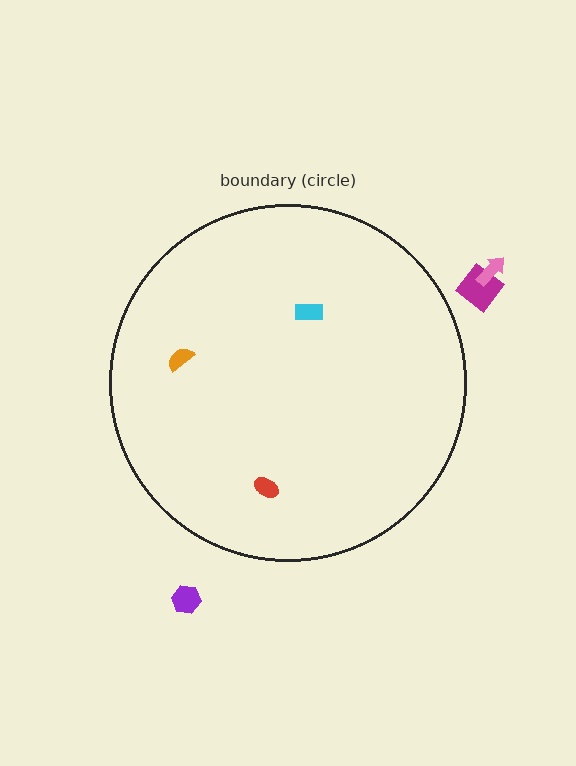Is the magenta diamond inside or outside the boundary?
Outside.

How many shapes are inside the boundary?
3 inside, 3 outside.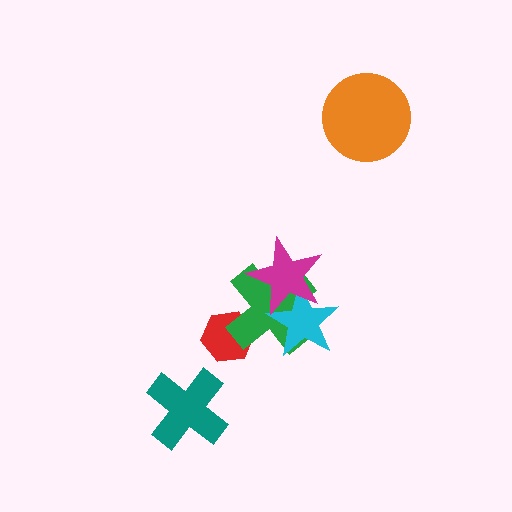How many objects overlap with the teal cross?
0 objects overlap with the teal cross.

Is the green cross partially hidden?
Yes, it is partially covered by another shape.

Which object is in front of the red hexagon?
The green cross is in front of the red hexagon.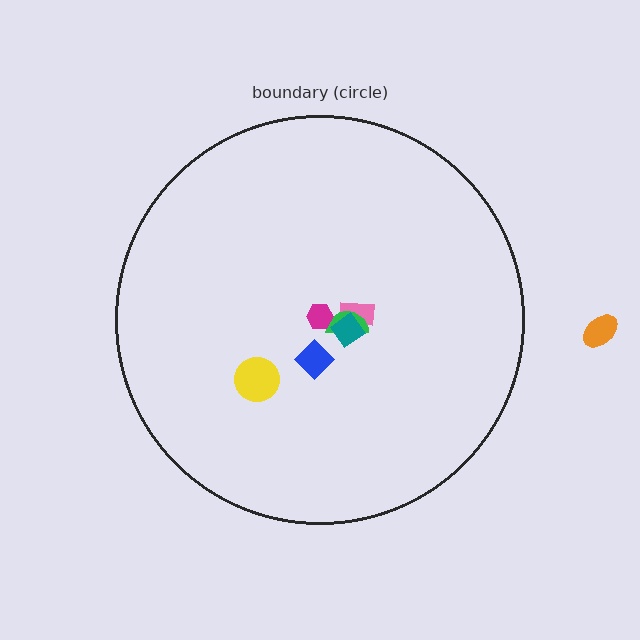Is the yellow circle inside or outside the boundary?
Inside.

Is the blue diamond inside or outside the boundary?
Inside.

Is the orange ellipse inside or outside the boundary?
Outside.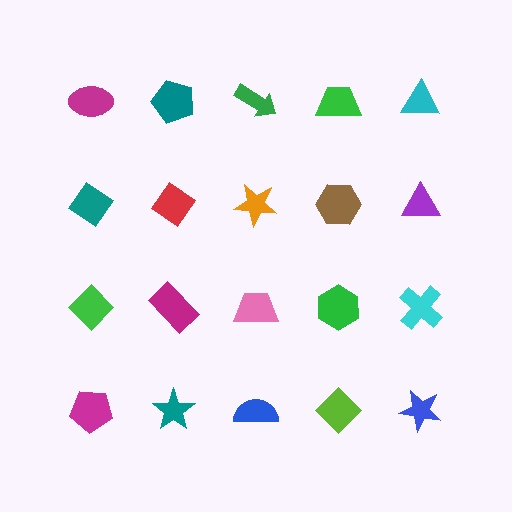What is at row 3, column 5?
A cyan cross.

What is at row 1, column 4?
A green trapezoid.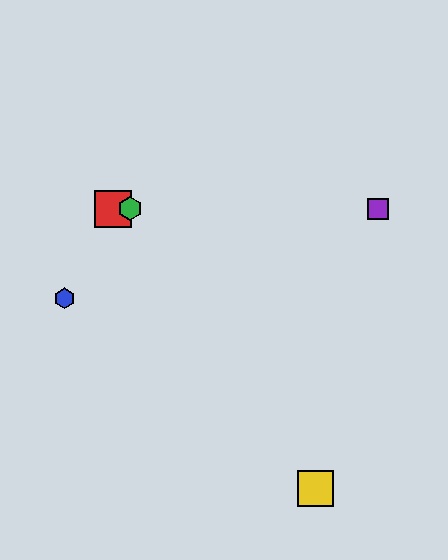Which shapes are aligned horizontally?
The red square, the green hexagon, the purple square are aligned horizontally.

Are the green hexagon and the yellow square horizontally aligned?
No, the green hexagon is at y≈209 and the yellow square is at y≈488.